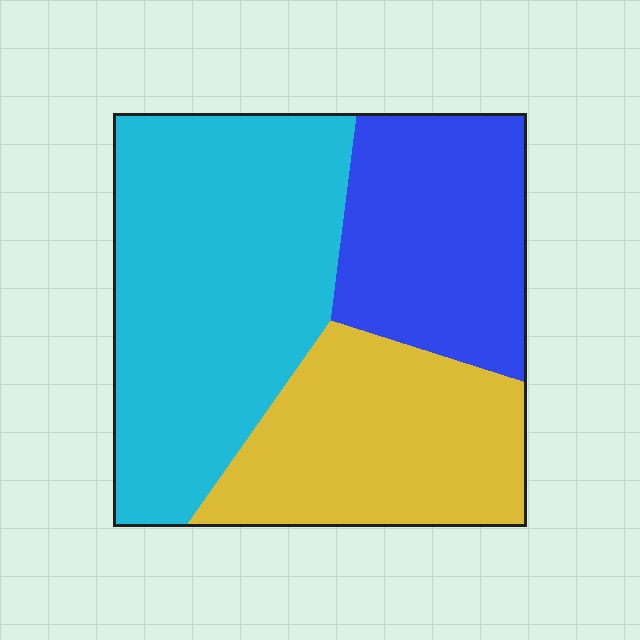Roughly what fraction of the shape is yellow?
Yellow covers about 30% of the shape.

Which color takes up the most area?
Cyan, at roughly 45%.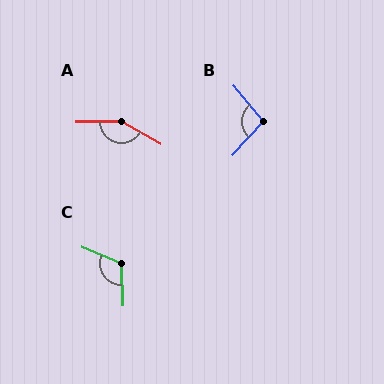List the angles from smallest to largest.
B (98°), C (114°), A (150°).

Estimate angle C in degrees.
Approximately 114 degrees.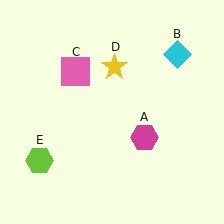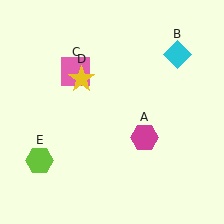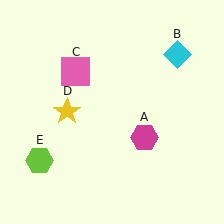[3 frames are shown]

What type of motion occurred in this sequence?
The yellow star (object D) rotated counterclockwise around the center of the scene.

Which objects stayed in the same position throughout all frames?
Magenta hexagon (object A) and cyan diamond (object B) and pink square (object C) and lime hexagon (object E) remained stationary.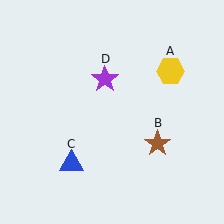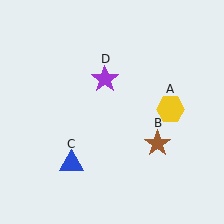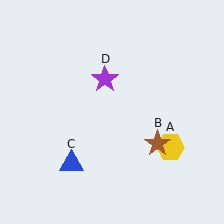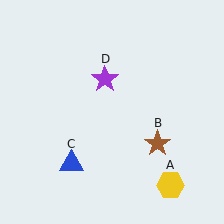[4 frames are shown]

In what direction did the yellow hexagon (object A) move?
The yellow hexagon (object A) moved down.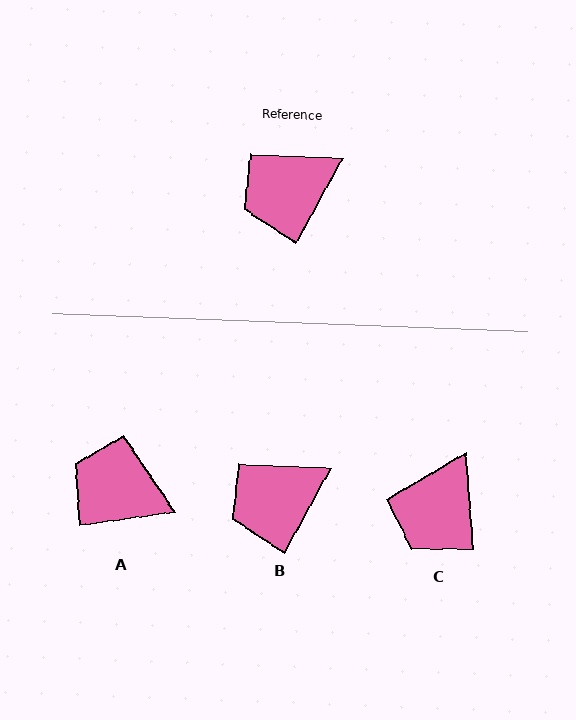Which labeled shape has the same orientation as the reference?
B.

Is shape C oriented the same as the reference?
No, it is off by about 33 degrees.